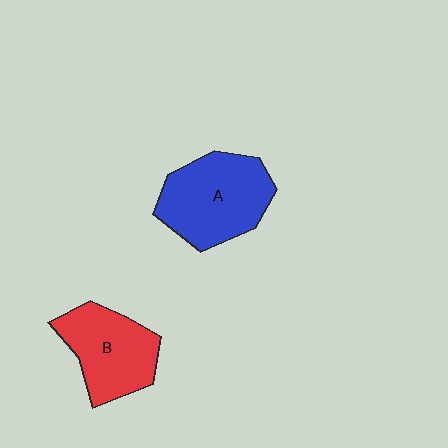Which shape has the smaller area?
Shape B (red).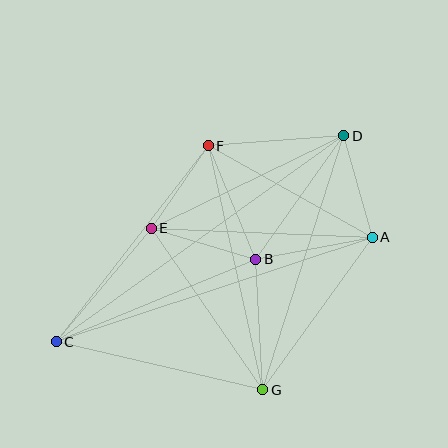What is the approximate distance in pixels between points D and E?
The distance between D and E is approximately 214 pixels.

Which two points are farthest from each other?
Points C and D are farthest from each other.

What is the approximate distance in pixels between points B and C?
The distance between B and C is approximately 216 pixels.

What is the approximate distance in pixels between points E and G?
The distance between E and G is approximately 196 pixels.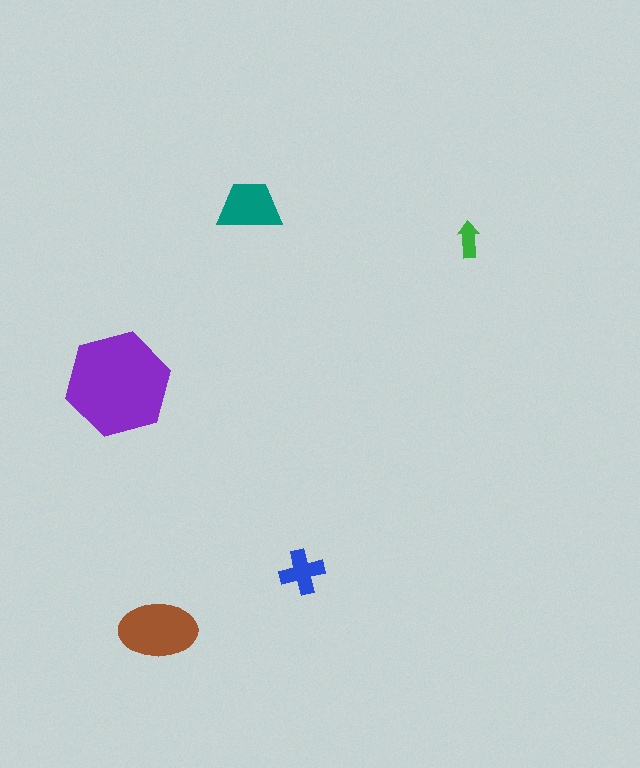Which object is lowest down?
The brown ellipse is bottommost.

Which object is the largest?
The purple hexagon.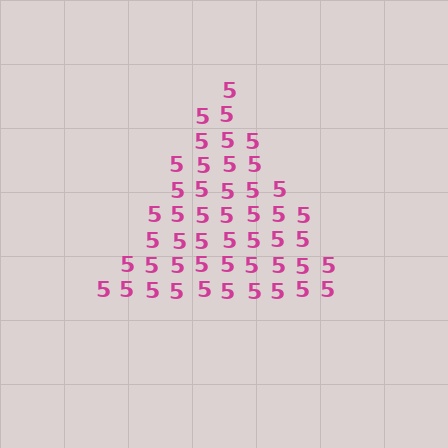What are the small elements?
The small elements are digit 5's.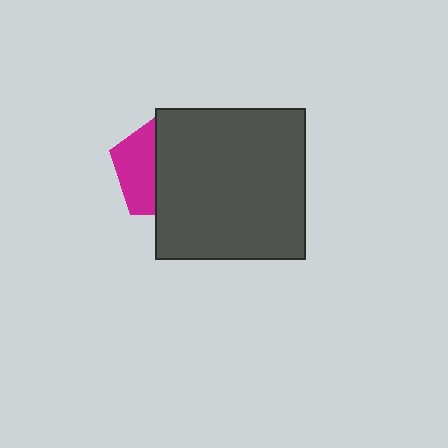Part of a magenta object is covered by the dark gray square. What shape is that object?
It is a pentagon.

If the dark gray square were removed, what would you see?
You would see the complete magenta pentagon.